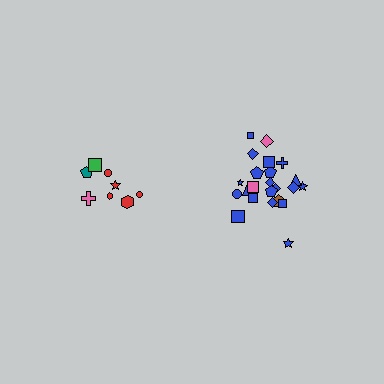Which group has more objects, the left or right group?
The right group.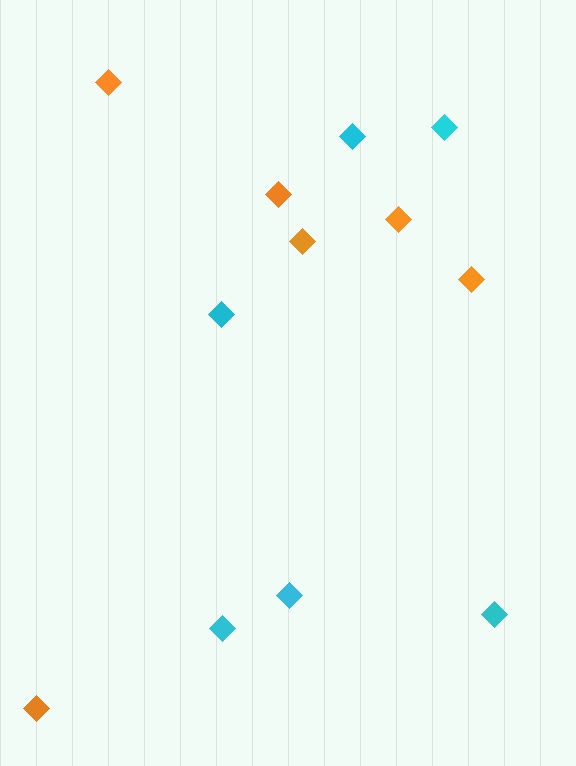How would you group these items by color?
There are 2 groups: one group of orange diamonds (6) and one group of cyan diamonds (6).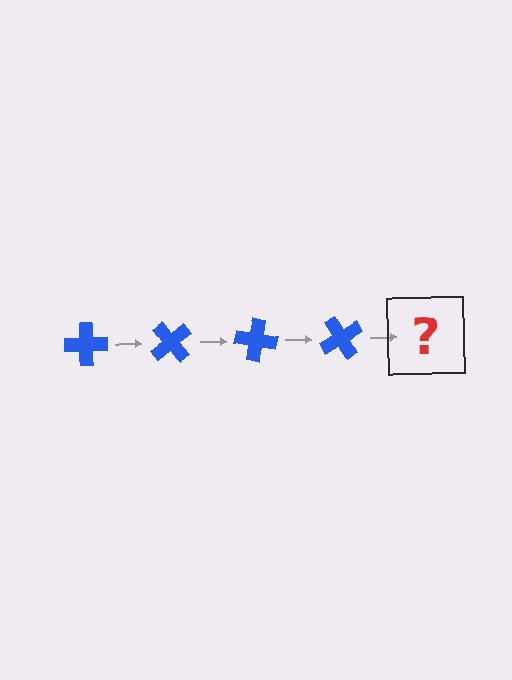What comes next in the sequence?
The next element should be a blue cross rotated 200 degrees.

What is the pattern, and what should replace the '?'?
The pattern is that the cross rotates 50 degrees each step. The '?' should be a blue cross rotated 200 degrees.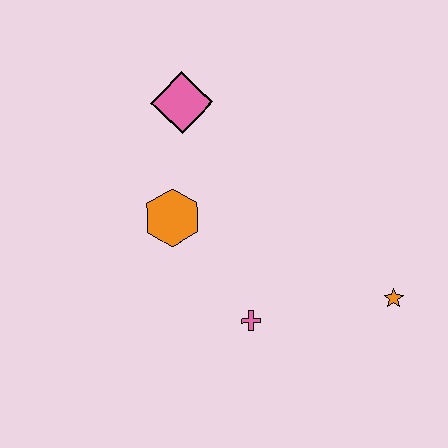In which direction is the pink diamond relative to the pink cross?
The pink diamond is above the pink cross.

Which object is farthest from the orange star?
The pink diamond is farthest from the orange star.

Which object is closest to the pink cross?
The orange hexagon is closest to the pink cross.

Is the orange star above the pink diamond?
No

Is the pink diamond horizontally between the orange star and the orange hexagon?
Yes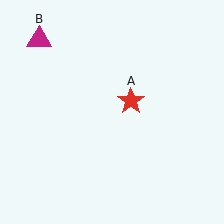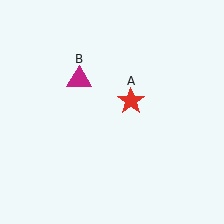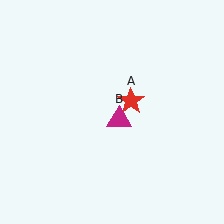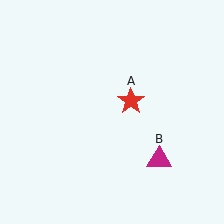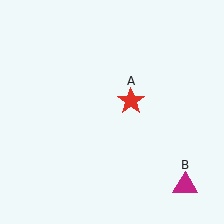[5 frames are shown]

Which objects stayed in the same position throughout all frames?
Red star (object A) remained stationary.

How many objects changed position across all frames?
1 object changed position: magenta triangle (object B).